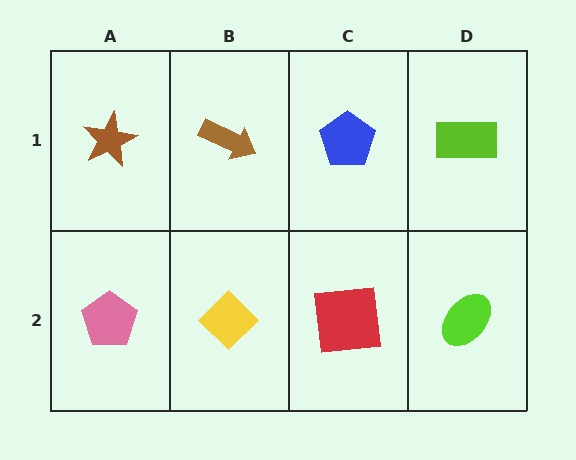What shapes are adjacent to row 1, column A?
A pink pentagon (row 2, column A), a brown arrow (row 1, column B).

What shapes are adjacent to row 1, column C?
A red square (row 2, column C), a brown arrow (row 1, column B), a lime rectangle (row 1, column D).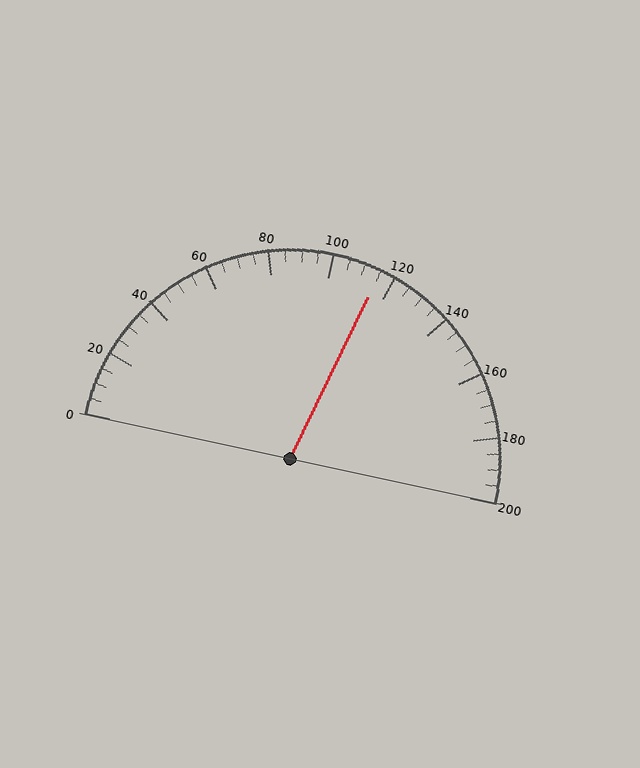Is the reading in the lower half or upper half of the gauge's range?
The reading is in the upper half of the range (0 to 200).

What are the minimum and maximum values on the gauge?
The gauge ranges from 0 to 200.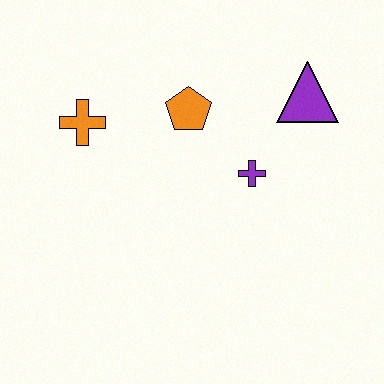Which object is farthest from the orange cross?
The purple triangle is farthest from the orange cross.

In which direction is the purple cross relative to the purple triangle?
The purple cross is below the purple triangle.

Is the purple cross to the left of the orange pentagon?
No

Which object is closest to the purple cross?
The orange pentagon is closest to the purple cross.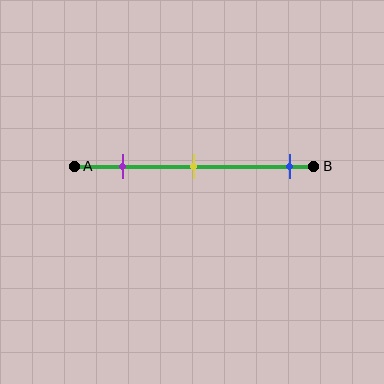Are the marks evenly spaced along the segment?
No, the marks are not evenly spaced.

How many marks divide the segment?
There are 3 marks dividing the segment.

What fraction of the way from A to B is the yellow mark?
The yellow mark is approximately 50% (0.5) of the way from A to B.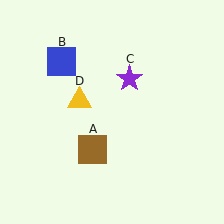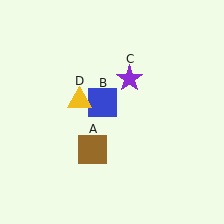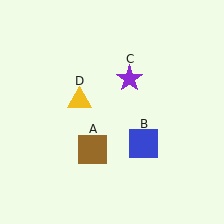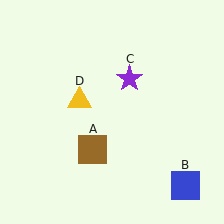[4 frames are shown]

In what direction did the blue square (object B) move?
The blue square (object B) moved down and to the right.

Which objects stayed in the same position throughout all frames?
Brown square (object A) and purple star (object C) and yellow triangle (object D) remained stationary.